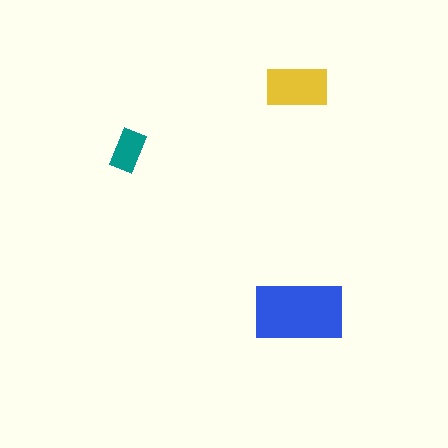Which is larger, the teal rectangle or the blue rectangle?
The blue one.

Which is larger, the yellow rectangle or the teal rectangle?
The yellow one.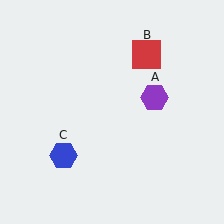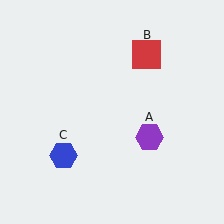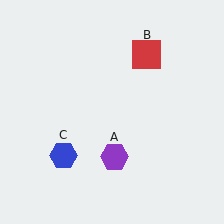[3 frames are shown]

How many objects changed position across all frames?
1 object changed position: purple hexagon (object A).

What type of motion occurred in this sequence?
The purple hexagon (object A) rotated clockwise around the center of the scene.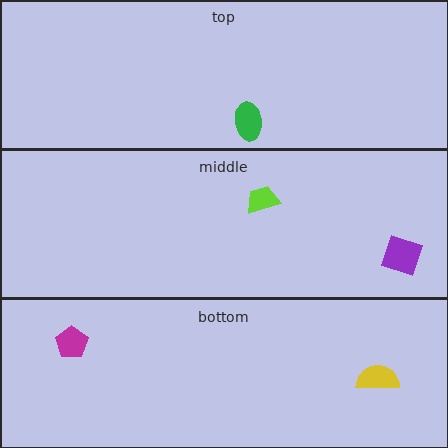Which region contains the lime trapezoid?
The middle region.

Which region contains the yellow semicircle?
The bottom region.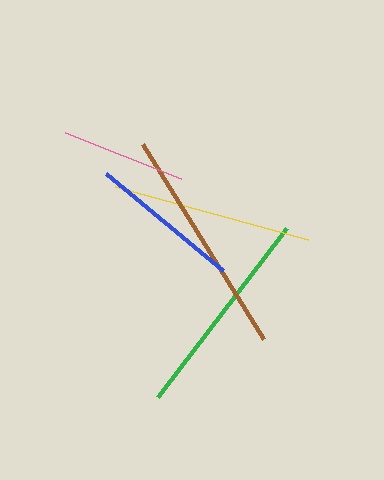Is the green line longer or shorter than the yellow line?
The green line is longer than the yellow line.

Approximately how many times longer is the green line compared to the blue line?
The green line is approximately 1.4 times the length of the blue line.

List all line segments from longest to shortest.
From longest to shortest: brown, green, yellow, blue, pink.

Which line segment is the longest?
The brown line is the longest at approximately 230 pixels.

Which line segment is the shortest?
The pink line is the shortest at approximately 124 pixels.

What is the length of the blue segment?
The blue segment is approximately 151 pixels long.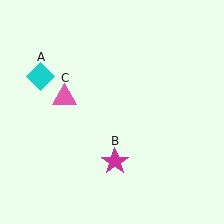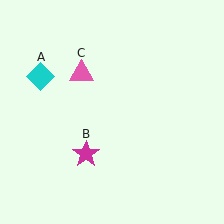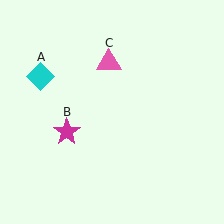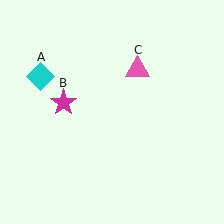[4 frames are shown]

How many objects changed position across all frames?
2 objects changed position: magenta star (object B), pink triangle (object C).